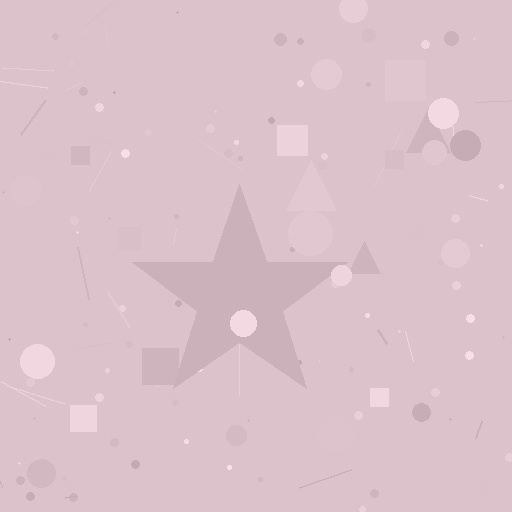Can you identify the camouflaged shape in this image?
The camouflaged shape is a star.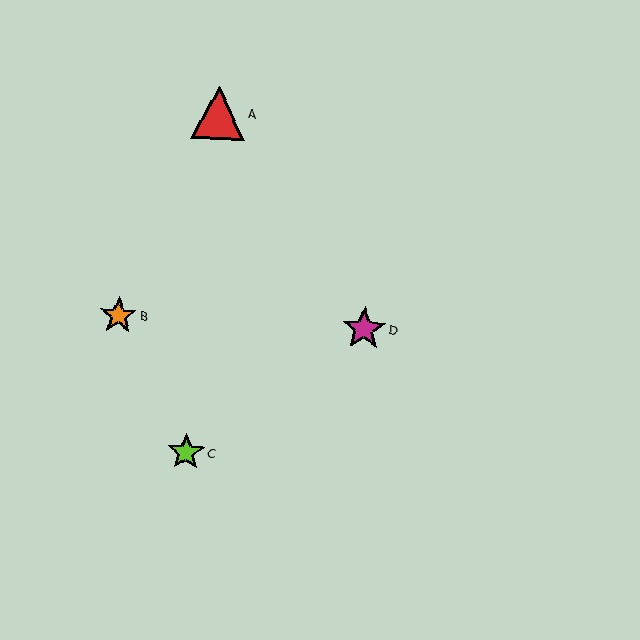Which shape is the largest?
The red triangle (labeled A) is the largest.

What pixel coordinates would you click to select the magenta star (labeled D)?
Click at (364, 329) to select the magenta star D.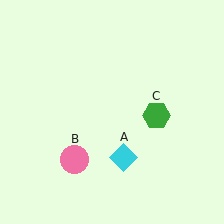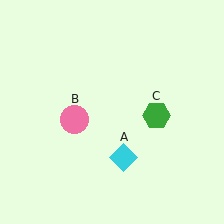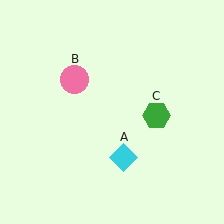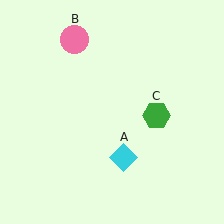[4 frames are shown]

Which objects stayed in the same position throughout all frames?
Cyan diamond (object A) and green hexagon (object C) remained stationary.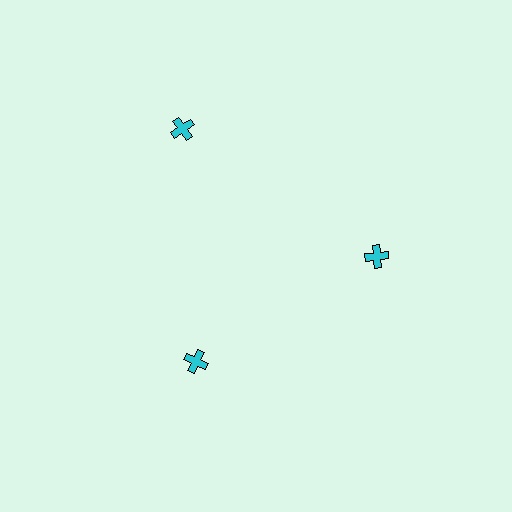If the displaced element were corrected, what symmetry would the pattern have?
It would have 3-fold rotational symmetry — the pattern would map onto itself every 120 degrees.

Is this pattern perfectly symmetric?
No. The 3 cyan crosses are arranged in a ring, but one element near the 11 o'clock position is pushed outward from the center, breaking the 3-fold rotational symmetry.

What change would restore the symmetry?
The symmetry would be restored by moving it inward, back onto the ring so that all 3 crosses sit at equal angles and equal distance from the center.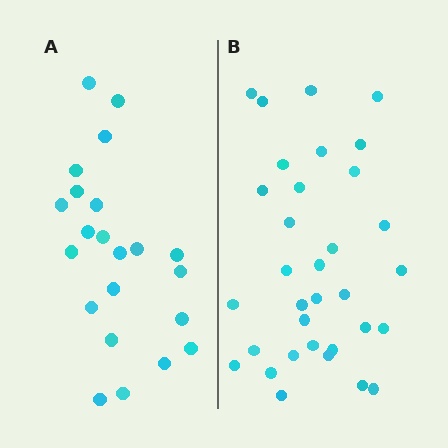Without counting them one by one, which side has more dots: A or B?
Region B (the right region) has more dots.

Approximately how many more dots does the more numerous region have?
Region B has roughly 12 or so more dots than region A.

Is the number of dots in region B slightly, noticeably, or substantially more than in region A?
Region B has substantially more. The ratio is roughly 1.5 to 1.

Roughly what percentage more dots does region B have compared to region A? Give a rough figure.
About 50% more.